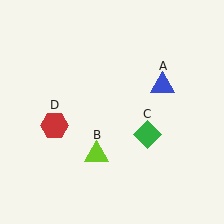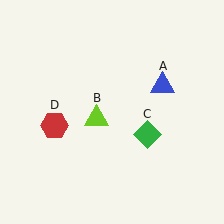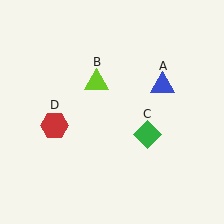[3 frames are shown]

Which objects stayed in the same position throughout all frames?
Blue triangle (object A) and green diamond (object C) and red hexagon (object D) remained stationary.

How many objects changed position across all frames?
1 object changed position: lime triangle (object B).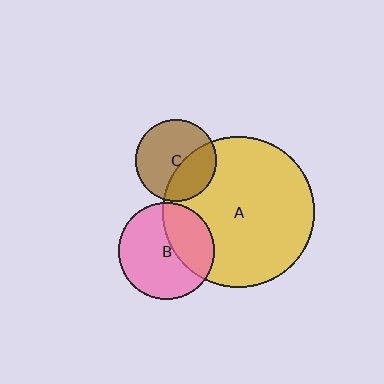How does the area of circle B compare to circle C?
Approximately 1.4 times.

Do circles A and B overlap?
Yes.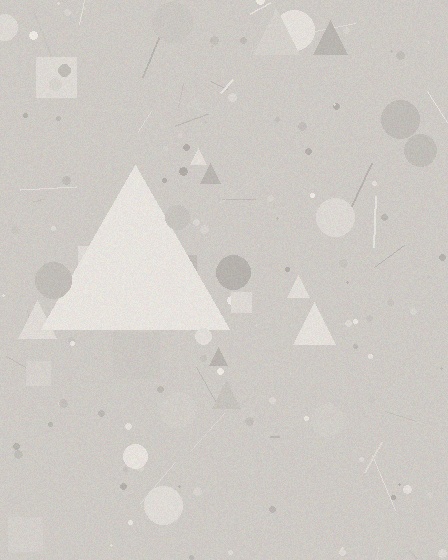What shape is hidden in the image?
A triangle is hidden in the image.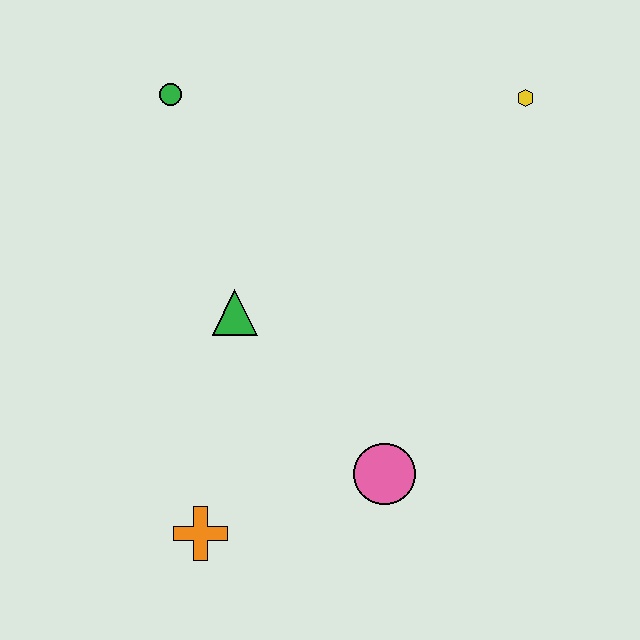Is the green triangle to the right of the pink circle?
No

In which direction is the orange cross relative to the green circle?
The orange cross is below the green circle.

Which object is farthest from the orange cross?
The yellow hexagon is farthest from the orange cross.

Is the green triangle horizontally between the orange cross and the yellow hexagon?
Yes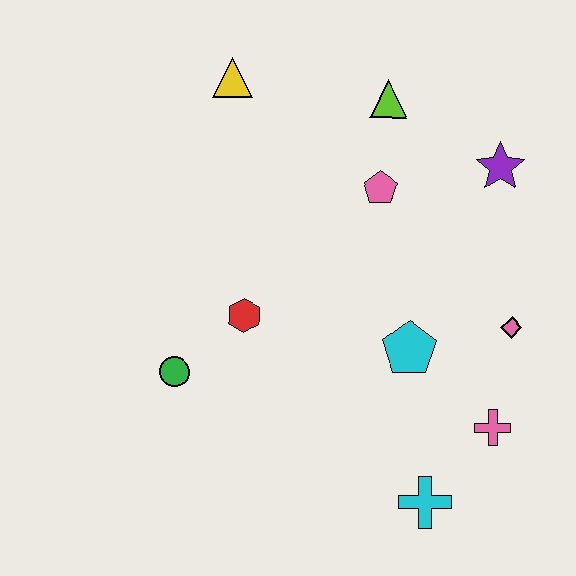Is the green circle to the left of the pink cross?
Yes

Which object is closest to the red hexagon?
The green circle is closest to the red hexagon.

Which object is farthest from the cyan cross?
The yellow triangle is farthest from the cyan cross.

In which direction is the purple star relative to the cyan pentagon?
The purple star is above the cyan pentagon.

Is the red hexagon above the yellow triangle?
No